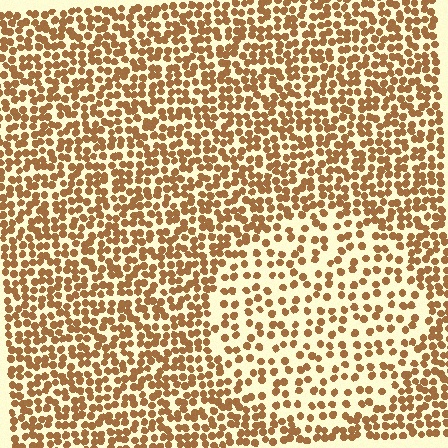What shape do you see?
I see a circle.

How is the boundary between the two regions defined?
The boundary is defined by a change in element density (approximately 1.9x ratio). All elements are the same color, size, and shape.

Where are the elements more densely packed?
The elements are more densely packed outside the circle boundary.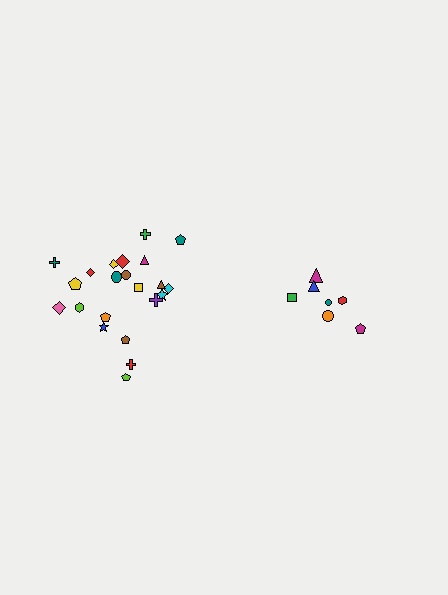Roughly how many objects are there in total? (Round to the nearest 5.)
Roughly 30 objects in total.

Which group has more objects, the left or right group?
The left group.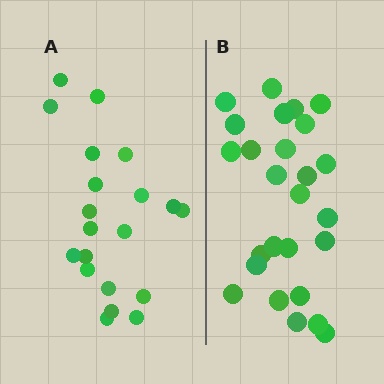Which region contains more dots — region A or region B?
Region B (the right region) has more dots.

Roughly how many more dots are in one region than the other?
Region B has about 6 more dots than region A.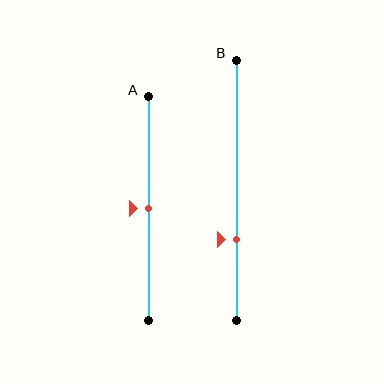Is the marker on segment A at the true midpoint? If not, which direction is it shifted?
Yes, the marker on segment A is at the true midpoint.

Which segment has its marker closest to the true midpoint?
Segment A has its marker closest to the true midpoint.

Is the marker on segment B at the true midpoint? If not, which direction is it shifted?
No, the marker on segment B is shifted downward by about 19% of the segment length.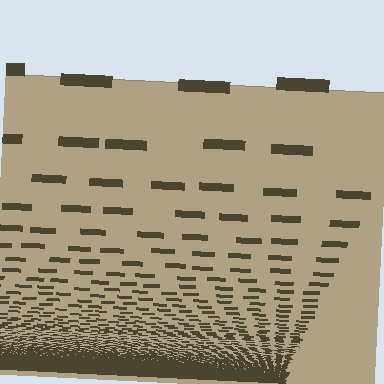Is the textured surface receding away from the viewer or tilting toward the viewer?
The surface appears to tilt toward the viewer. Texture elements get larger and sparser toward the top.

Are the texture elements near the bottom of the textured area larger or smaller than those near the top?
Smaller. The gradient is inverted — elements near the bottom are smaller and denser.